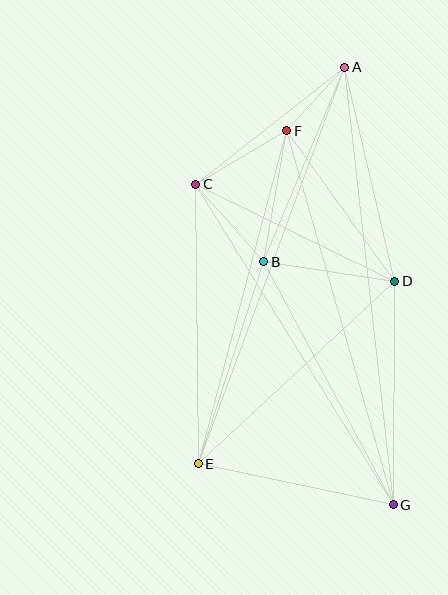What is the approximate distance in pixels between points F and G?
The distance between F and G is approximately 389 pixels.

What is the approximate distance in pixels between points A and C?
The distance between A and C is approximately 189 pixels.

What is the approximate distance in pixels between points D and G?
The distance between D and G is approximately 224 pixels.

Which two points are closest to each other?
Points A and F are closest to each other.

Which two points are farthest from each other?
Points A and G are farthest from each other.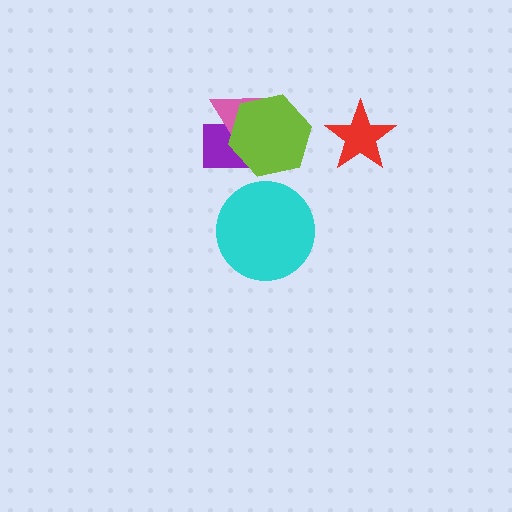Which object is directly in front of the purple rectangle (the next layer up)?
The pink triangle is directly in front of the purple rectangle.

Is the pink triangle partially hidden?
Yes, it is partially covered by another shape.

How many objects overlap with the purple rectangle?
2 objects overlap with the purple rectangle.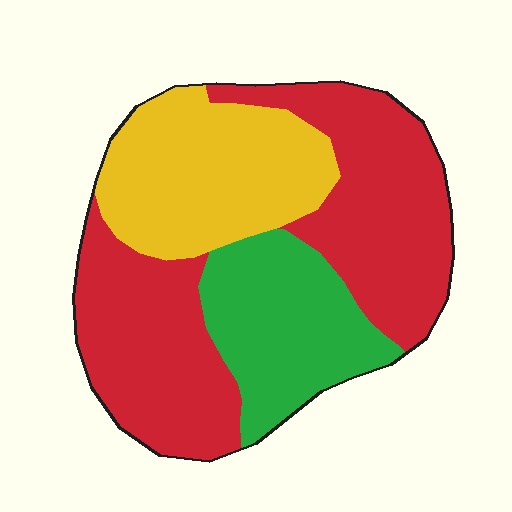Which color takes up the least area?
Green, at roughly 20%.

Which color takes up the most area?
Red, at roughly 50%.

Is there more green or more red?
Red.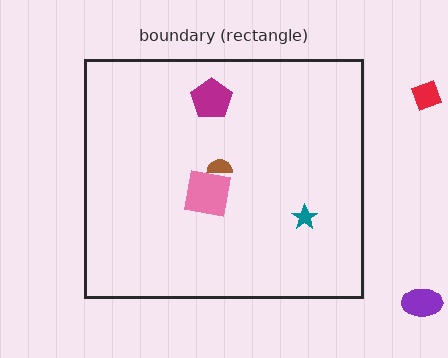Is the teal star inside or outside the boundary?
Inside.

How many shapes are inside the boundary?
4 inside, 2 outside.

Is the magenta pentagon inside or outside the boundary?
Inside.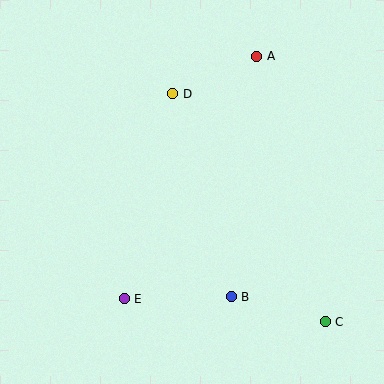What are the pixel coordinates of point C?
Point C is at (325, 322).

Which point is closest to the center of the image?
Point D at (173, 94) is closest to the center.